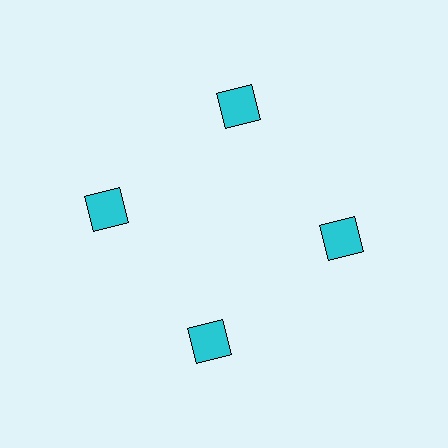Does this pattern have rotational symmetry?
Yes, this pattern has 4-fold rotational symmetry. It looks the same after rotating 90 degrees around the center.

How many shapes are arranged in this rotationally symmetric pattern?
There are 4 shapes, arranged in 4 groups of 1.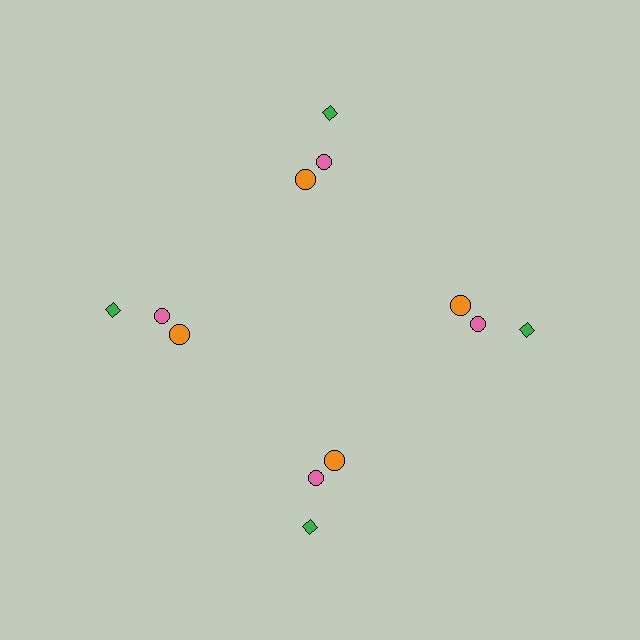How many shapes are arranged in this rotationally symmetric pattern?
There are 12 shapes, arranged in 4 groups of 3.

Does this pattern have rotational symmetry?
Yes, this pattern has 4-fold rotational symmetry. It looks the same after rotating 90 degrees around the center.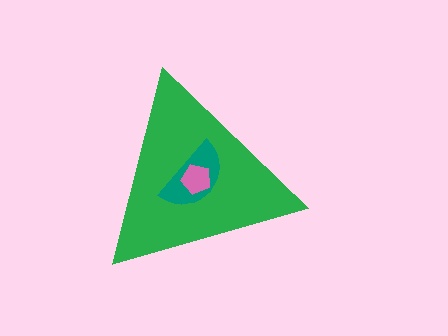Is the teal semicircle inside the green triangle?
Yes.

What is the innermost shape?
The pink pentagon.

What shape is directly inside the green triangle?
The teal semicircle.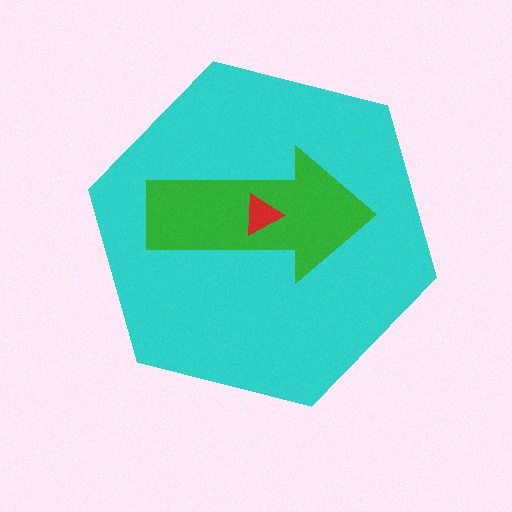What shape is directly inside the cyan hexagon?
The green arrow.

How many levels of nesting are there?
3.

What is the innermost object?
The red triangle.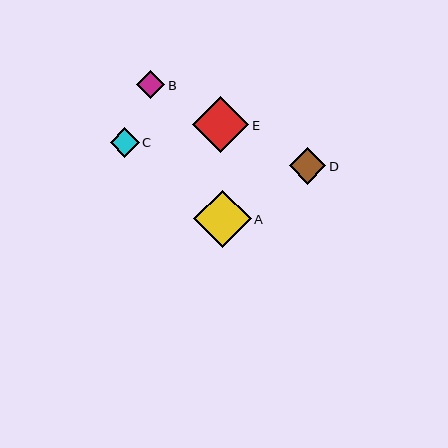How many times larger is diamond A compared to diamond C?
Diamond A is approximately 2.0 times the size of diamond C.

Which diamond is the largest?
Diamond A is the largest with a size of approximately 57 pixels.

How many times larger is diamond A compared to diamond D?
Diamond A is approximately 1.6 times the size of diamond D.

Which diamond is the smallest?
Diamond B is the smallest with a size of approximately 28 pixels.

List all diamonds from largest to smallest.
From largest to smallest: A, E, D, C, B.